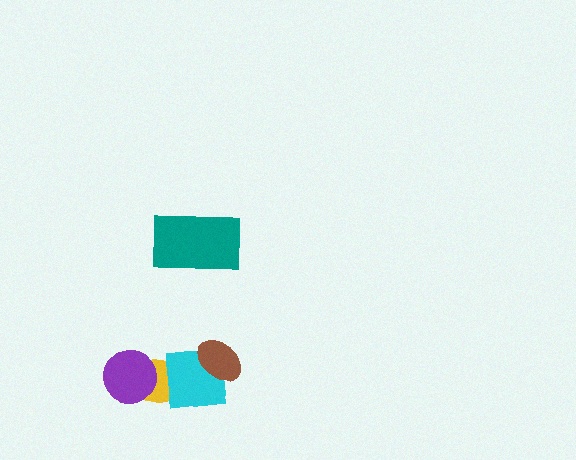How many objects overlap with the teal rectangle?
0 objects overlap with the teal rectangle.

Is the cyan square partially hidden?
Yes, it is partially covered by another shape.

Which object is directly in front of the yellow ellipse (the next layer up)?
The purple circle is directly in front of the yellow ellipse.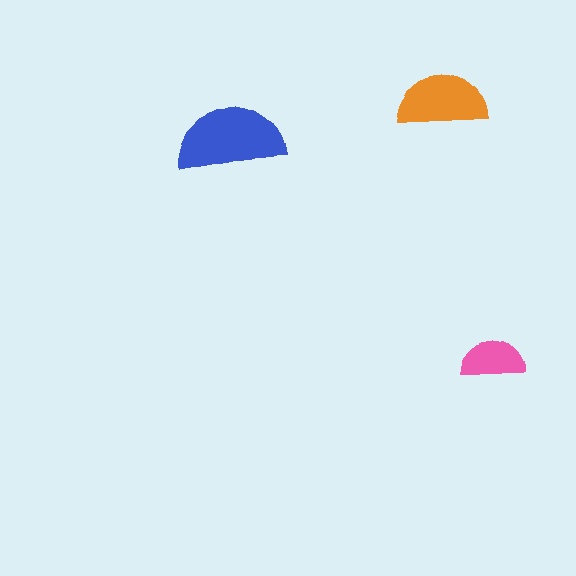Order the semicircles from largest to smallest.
the blue one, the orange one, the pink one.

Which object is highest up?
The orange semicircle is topmost.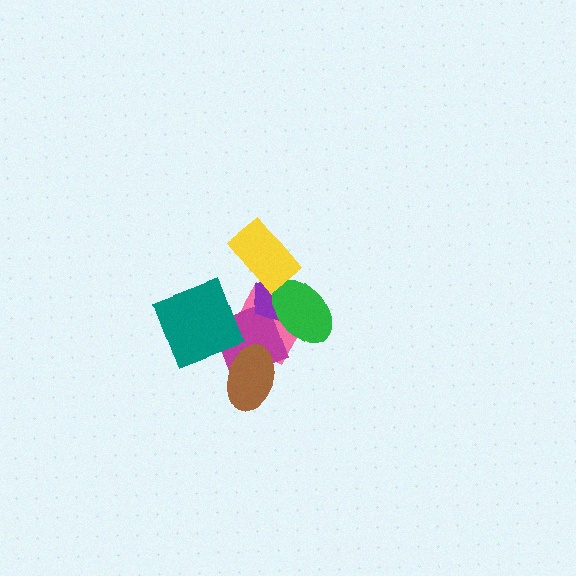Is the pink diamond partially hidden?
Yes, it is partially covered by another shape.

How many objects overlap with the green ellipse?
3 objects overlap with the green ellipse.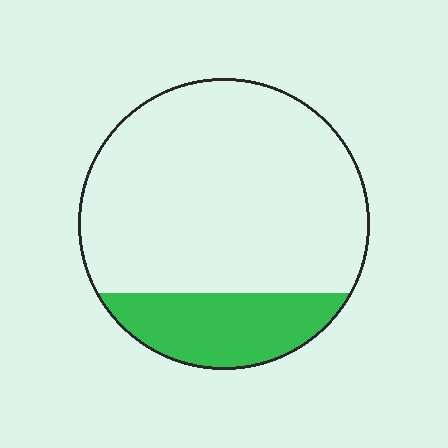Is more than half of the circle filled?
No.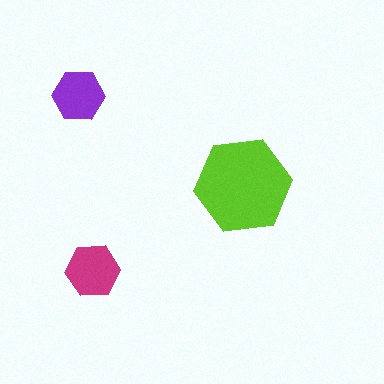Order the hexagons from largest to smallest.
the lime one, the magenta one, the purple one.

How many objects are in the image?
There are 3 objects in the image.